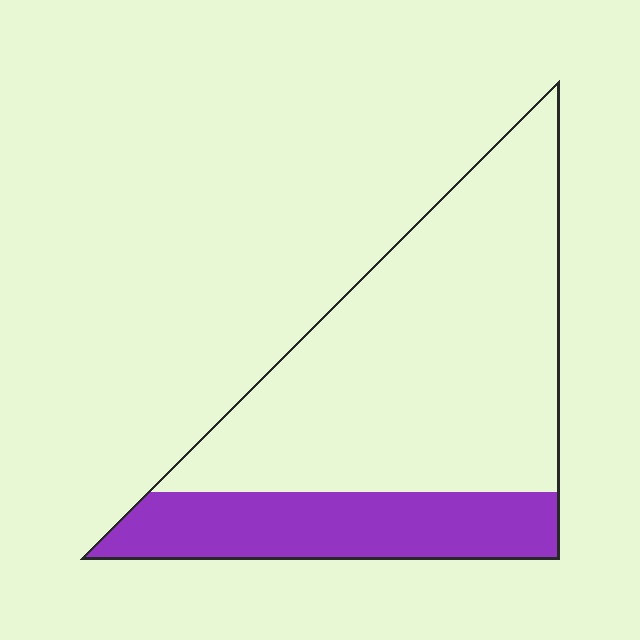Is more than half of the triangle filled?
No.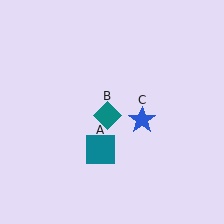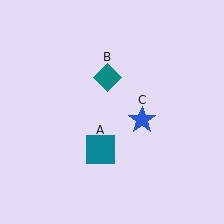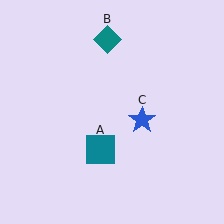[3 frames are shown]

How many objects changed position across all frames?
1 object changed position: teal diamond (object B).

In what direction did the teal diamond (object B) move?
The teal diamond (object B) moved up.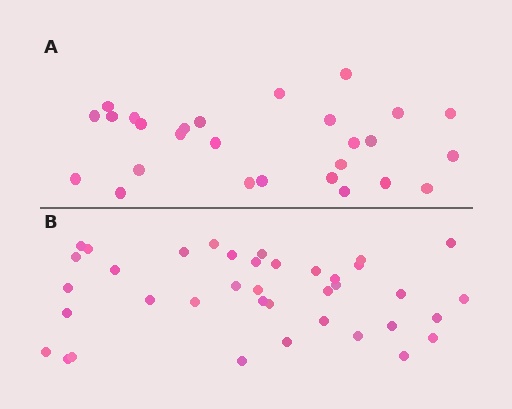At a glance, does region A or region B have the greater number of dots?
Region B (the bottom region) has more dots.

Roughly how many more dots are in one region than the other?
Region B has roughly 12 or so more dots than region A.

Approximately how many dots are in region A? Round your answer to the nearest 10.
About 30 dots. (The exact count is 27, which rounds to 30.)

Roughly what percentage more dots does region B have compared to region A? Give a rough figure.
About 40% more.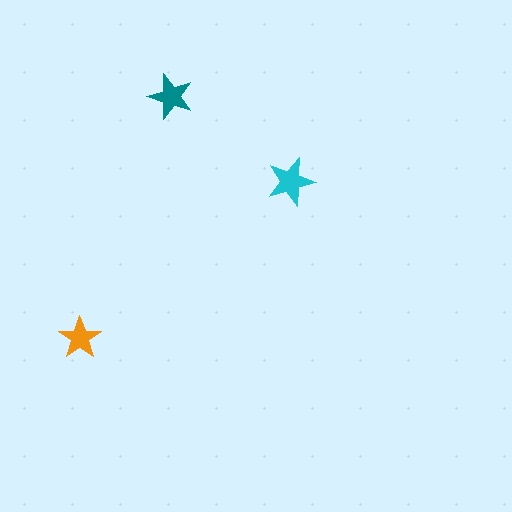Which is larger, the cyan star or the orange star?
The cyan one.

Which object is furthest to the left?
The orange star is leftmost.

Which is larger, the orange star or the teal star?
The teal one.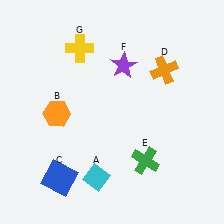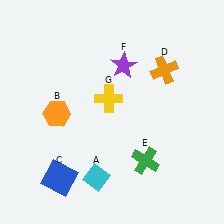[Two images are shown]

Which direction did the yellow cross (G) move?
The yellow cross (G) moved down.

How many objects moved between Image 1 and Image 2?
1 object moved between the two images.